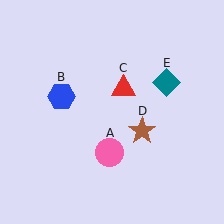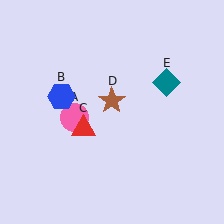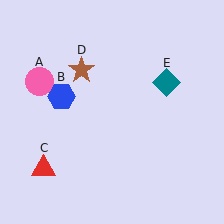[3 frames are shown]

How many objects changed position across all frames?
3 objects changed position: pink circle (object A), red triangle (object C), brown star (object D).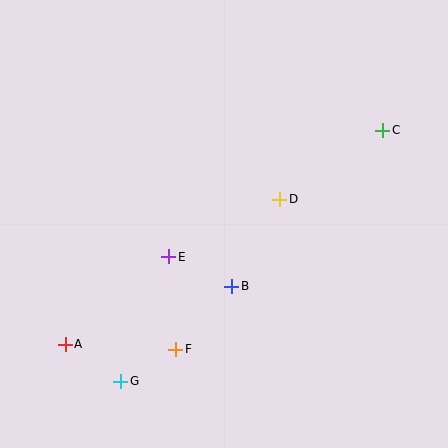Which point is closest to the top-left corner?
Point E is closest to the top-left corner.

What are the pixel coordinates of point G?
Point G is at (121, 381).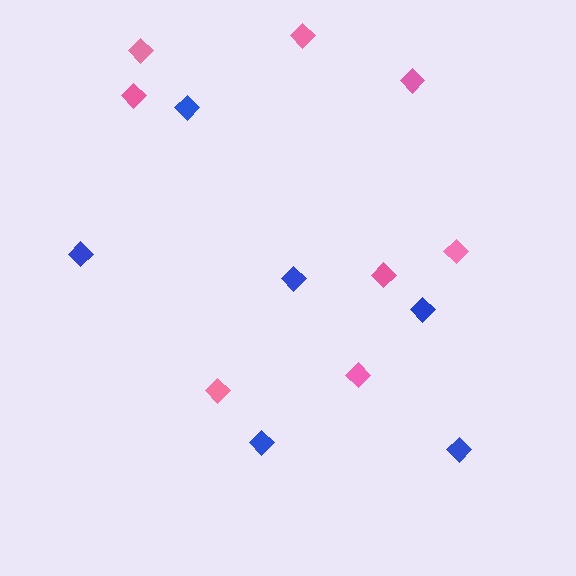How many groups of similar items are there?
There are 2 groups: one group of pink diamonds (8) and one group of blue diamonds (6).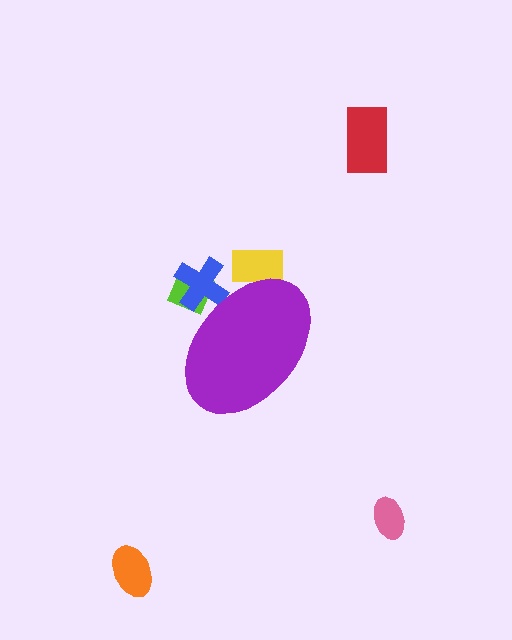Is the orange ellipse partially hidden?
No, the orange ellipse is fully visible.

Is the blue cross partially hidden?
Yes, the blue cross is partially hidden behind the purple ellipse.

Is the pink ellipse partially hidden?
No, the pink ellipse is fully visible.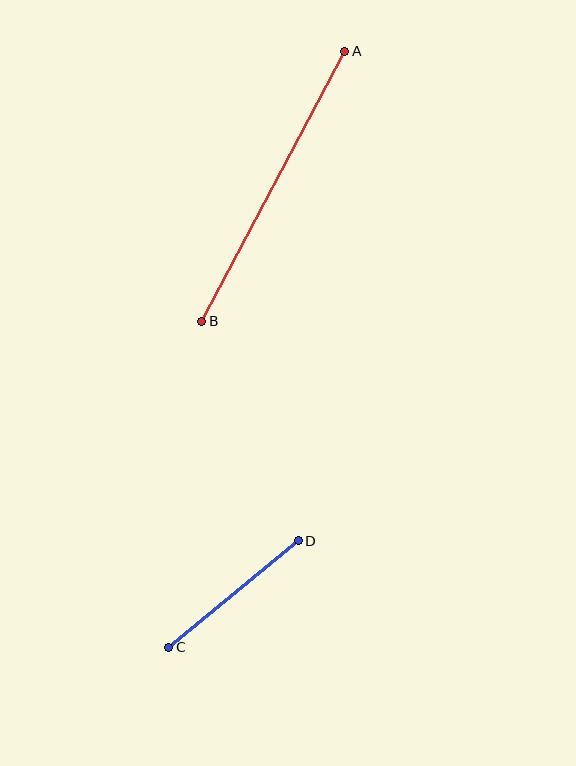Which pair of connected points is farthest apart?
Points A and B are farthest apart.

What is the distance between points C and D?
The distance is approximately 168 pixels.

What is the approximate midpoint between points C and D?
The midpoint is at approximately (233, 594) pixels.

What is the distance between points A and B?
The distance is approximately 305 pixels.